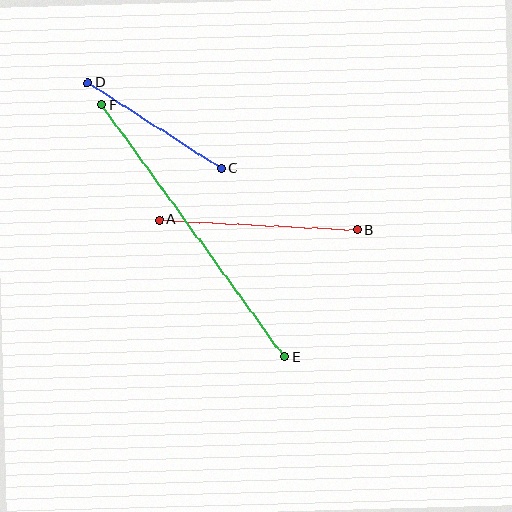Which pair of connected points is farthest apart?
Points E and F are farthest apart.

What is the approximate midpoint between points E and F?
The midpoint is at approximately (193, 231) pixels.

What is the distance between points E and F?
The distance is approximately 311 pixels.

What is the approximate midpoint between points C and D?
The midpoint is at approximately (155, 125) pixels.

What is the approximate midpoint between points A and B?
The midpoint is at approximately (258, 225) pixels.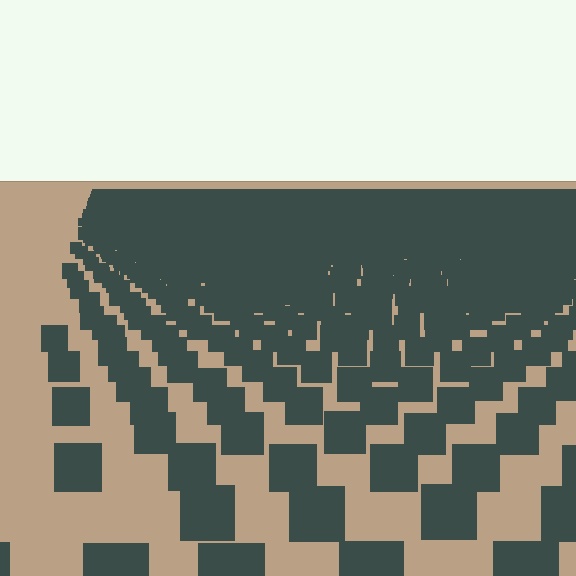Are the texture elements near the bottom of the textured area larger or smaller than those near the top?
Larger. Near the bottom, elements are closer to the viewer and appear at a bigger on-screen size.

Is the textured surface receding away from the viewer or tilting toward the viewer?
The surface is receding away from the viewer. Texture elements get smaller and denser toward the top.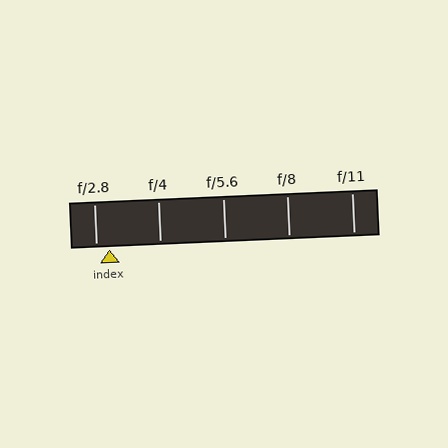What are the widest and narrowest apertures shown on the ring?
The widest aperture shown is f/2.8 and the narrowest is f/11.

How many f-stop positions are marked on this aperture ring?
There are 5 f-stop positions marked.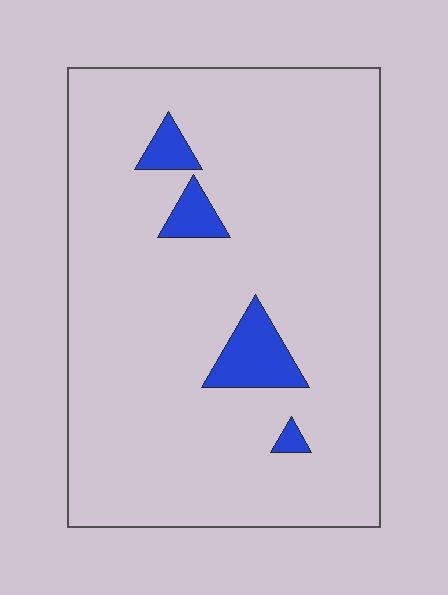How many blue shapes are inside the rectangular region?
4.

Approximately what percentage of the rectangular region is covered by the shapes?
Approximately 5%.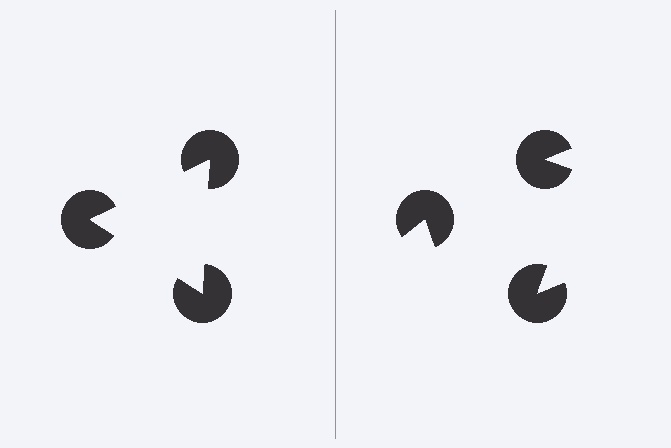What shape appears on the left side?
An illusory triangle.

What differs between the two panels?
The pac-man discs are positioned identically on both sides; only the wedge orientations differ. On the left they align to a triangle; on the right they are misaligned.